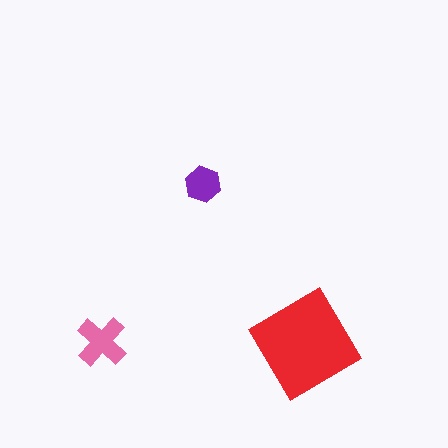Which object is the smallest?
The purple hexagon.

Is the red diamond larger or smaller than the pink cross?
Larger.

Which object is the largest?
The red diamond.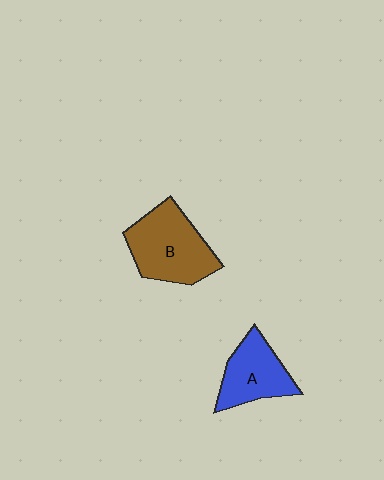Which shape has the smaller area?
Shape A (blue).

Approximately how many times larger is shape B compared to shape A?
Approximately 1.3 times.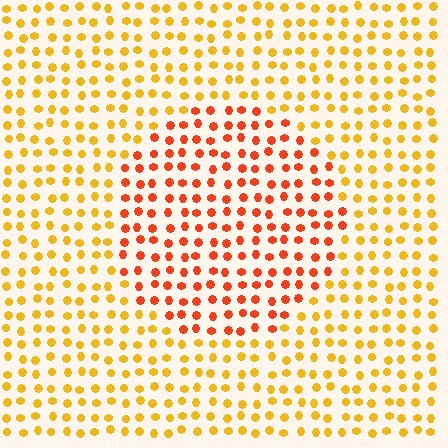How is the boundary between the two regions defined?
The boundary is defined purely by a slight shift in hue (about 36 degrees). Spacing, size, and orientation are identical on both sides.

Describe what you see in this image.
The image is filled with small yellow elements in a uniform arrangement. A circle-shaped region is visible where the elements are tinted to a slightly different hue, forming a subtle color boundary.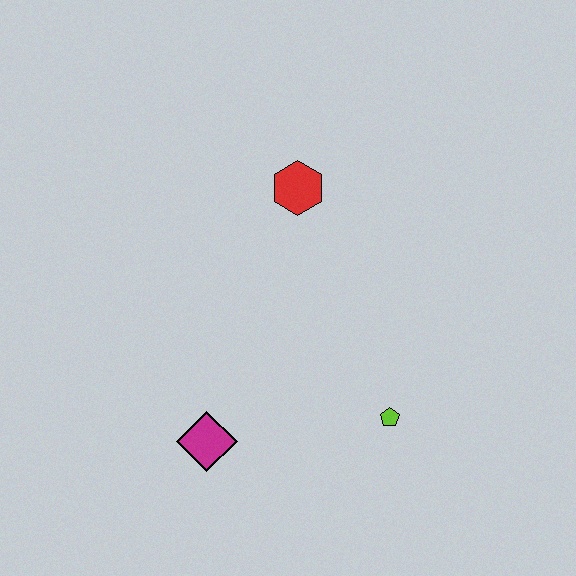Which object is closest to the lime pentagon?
The magenta diamond is closest to the lime pentagon.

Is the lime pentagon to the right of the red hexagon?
Yes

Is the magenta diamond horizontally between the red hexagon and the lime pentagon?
No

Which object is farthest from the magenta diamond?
The red hexagon is farthest from the magenta diamond.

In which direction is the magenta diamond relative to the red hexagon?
The magenta diamond is below the red hexagon.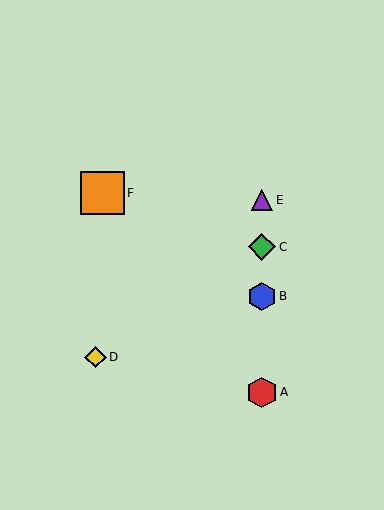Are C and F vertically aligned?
No, C is at x≈262 and F is at x≈102.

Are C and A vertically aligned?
Yes, both are at x≈262.